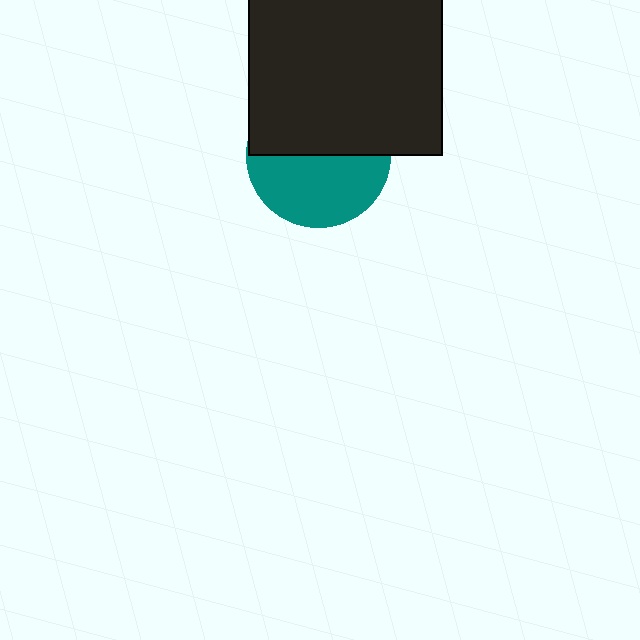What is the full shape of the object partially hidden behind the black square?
The partially hidden object is a teal circle.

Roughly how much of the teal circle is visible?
About half of it is visible (roughly 50%).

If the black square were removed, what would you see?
You would see the complete teal circle.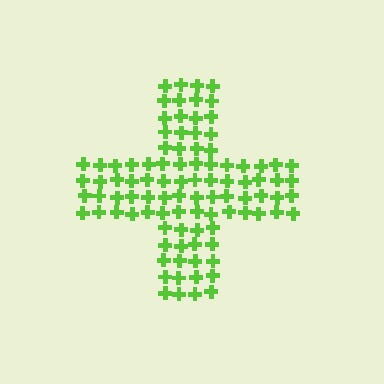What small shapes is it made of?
It is made of small crosses.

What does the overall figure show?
The overall figure shows a cross.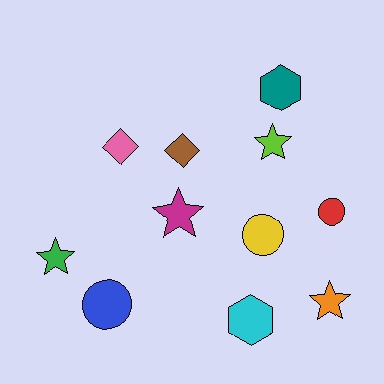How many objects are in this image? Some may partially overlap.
There are 11 objects.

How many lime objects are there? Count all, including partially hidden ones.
There is 1 lime object.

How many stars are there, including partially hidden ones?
There are 4 stars.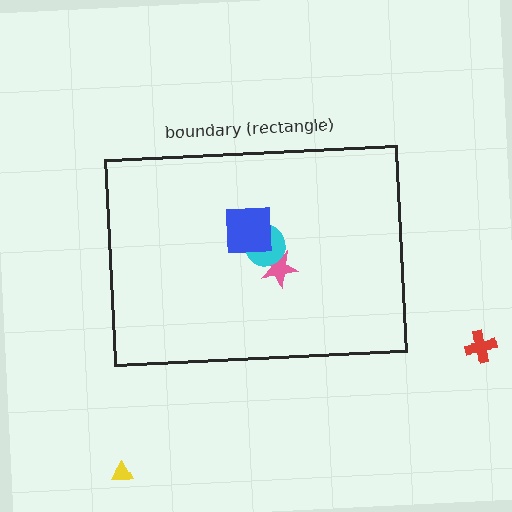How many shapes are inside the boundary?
3 inside, 2 outside.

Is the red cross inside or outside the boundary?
Outside.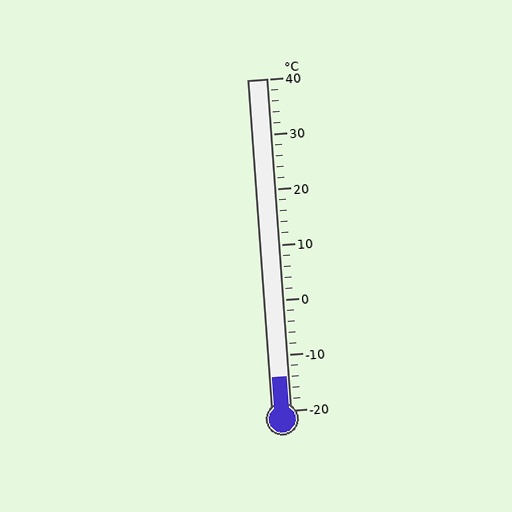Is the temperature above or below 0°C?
The temperature is below 0°C.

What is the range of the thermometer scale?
The thermometer scale ranges from -20°C to 40°C.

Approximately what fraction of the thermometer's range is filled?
The thermometer is filled to approximately 10% of its range.